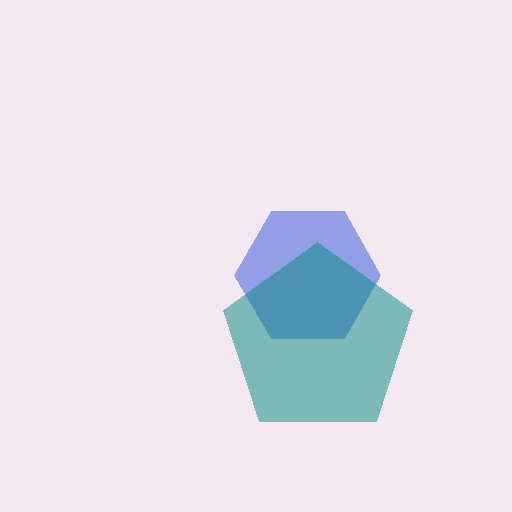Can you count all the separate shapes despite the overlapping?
Yes, there are 2 separate shapes.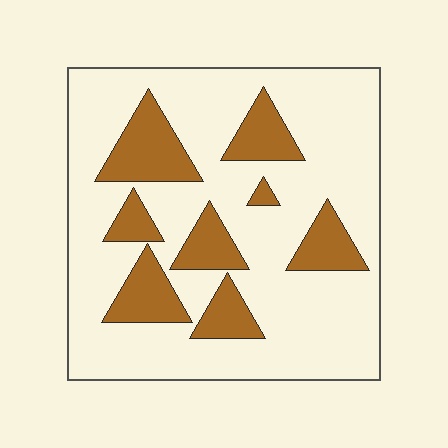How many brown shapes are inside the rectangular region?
8.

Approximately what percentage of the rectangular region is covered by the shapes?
Approximately 25%.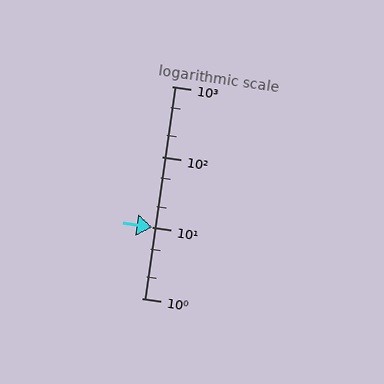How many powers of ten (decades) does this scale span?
The scale spans 3 decades, from 1 to 1000.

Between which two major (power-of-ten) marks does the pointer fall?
The pointer is between 10 and 100.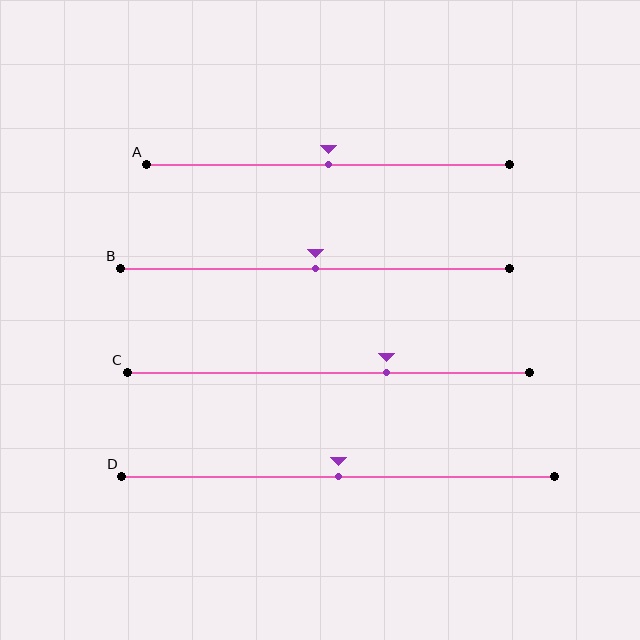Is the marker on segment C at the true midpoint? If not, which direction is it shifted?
No, the marker on segment C is shifted to the right by about 14% of the segment length.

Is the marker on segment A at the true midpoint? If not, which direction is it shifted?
Yes, the marker on segment A is at the true midpoint.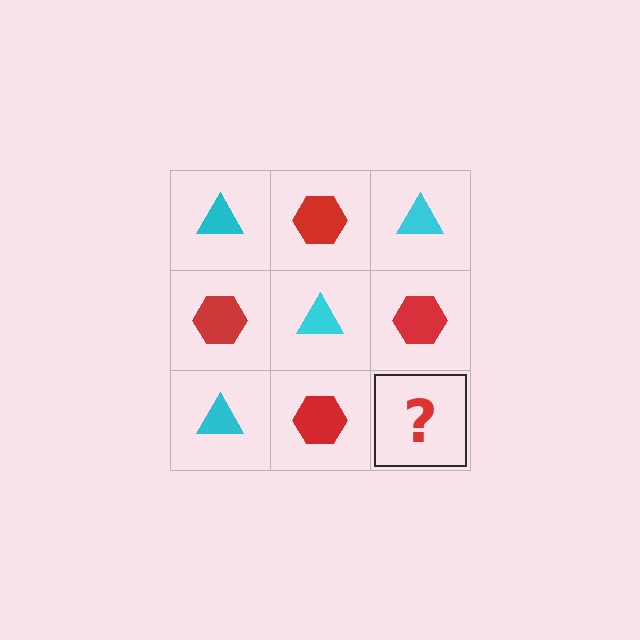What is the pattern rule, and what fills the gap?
The rule is that it alternates cyan triangle and red hexagon in a checkerboard pattern. The gap should be filled with a cyan triangle.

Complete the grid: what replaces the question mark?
The question mark should be replaced with a cyan triangle.